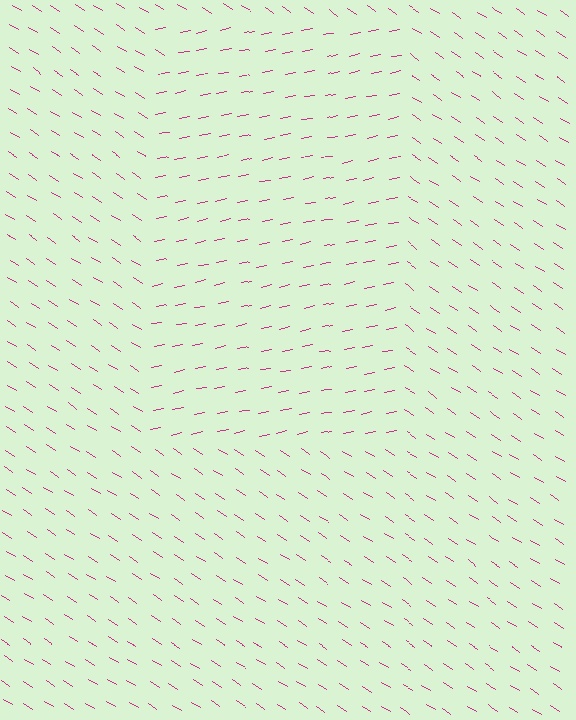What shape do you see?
I see a rectangle.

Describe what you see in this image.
The image is filled with small magenta line segments. A rectangle region in the image has lines oriented differently from the surrounding lines, creating a visible texture boundary.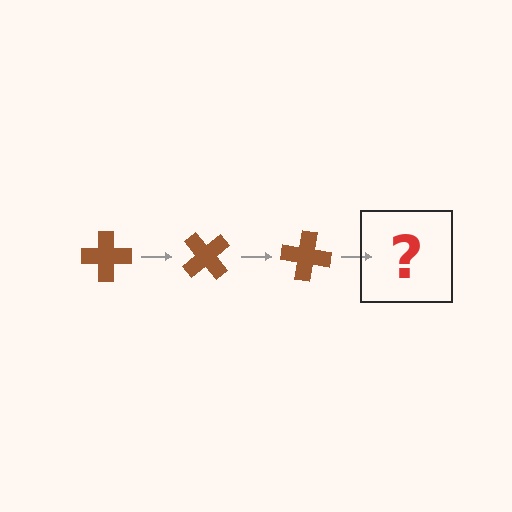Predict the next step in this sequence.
The next step is a brown cross rotated 150 degrees.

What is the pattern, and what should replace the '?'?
The pattern is that the cross rotates 50 degrees each step. The '?' should be a brown cross rotated 150 degrees.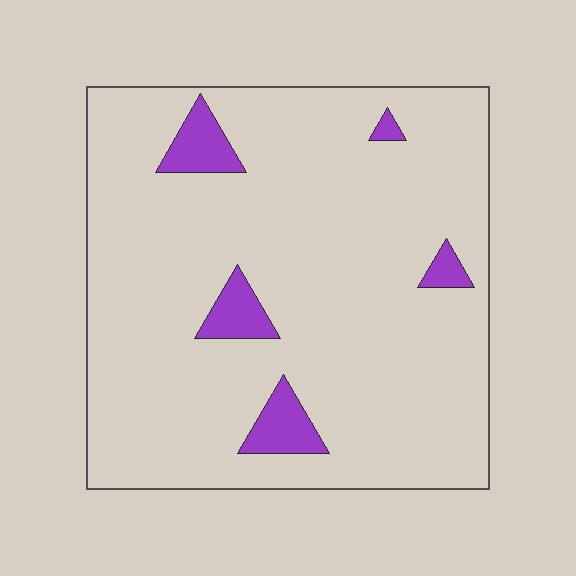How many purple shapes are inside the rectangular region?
5.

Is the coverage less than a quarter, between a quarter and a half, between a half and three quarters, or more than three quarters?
Less than a quarter.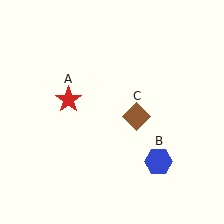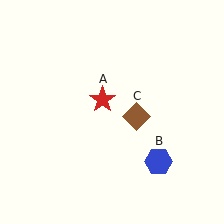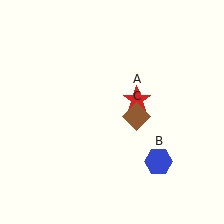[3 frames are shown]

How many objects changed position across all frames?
1 object changed position: red star (object A).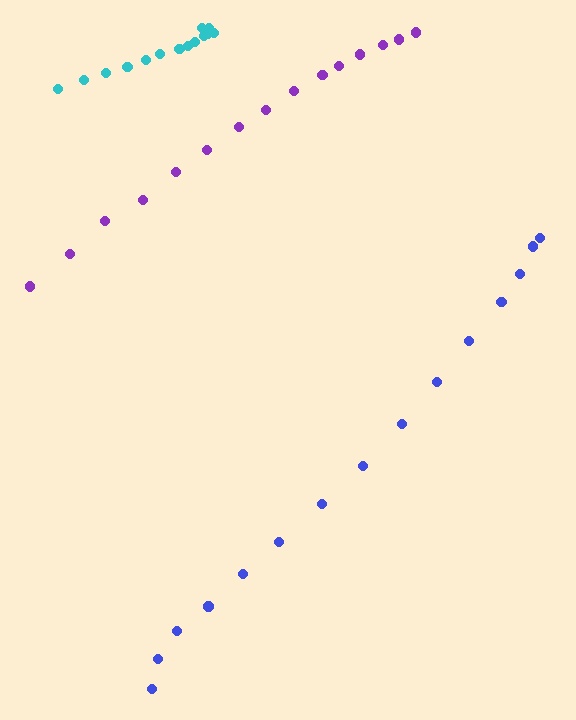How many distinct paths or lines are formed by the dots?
There are 3 distinct paths.